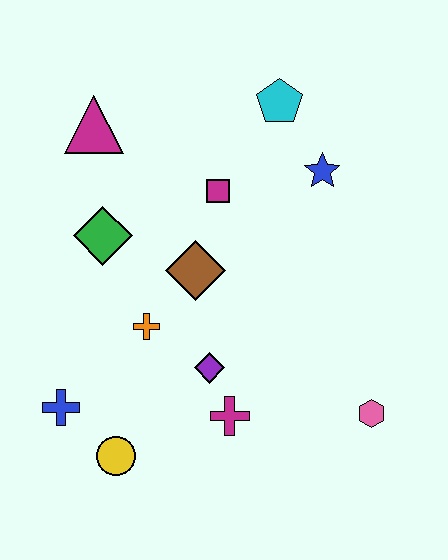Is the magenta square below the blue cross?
No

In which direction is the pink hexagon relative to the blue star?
The pink hexagon is below the blue star.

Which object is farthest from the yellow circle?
The cyan pentagon is farthest from the yellow circle.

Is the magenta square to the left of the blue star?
Yes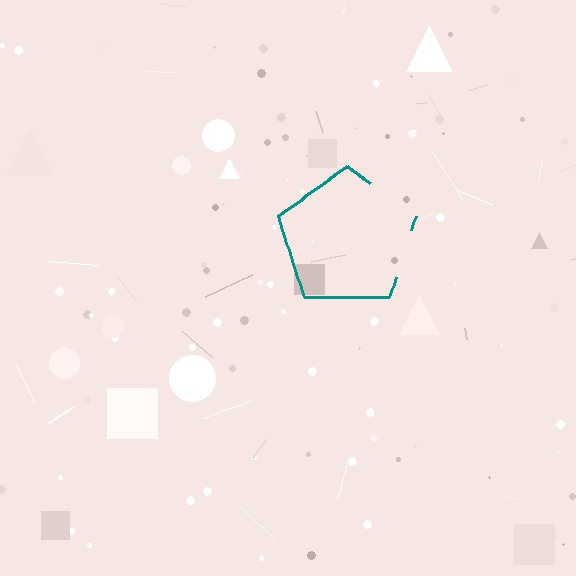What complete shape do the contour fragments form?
The contour fragments form a pentagon.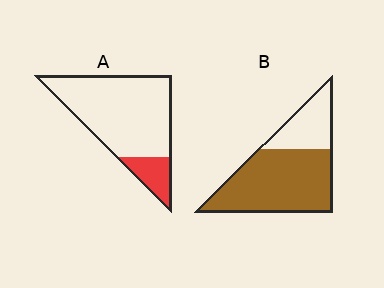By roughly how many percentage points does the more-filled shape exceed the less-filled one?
By roughly 55 percentage points (B over A).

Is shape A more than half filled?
No.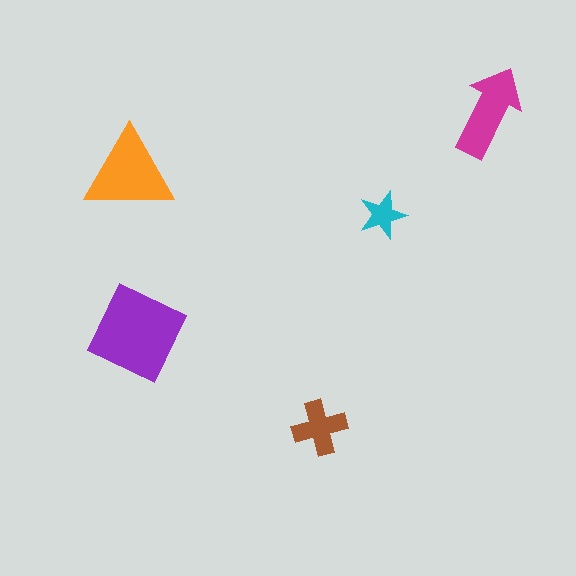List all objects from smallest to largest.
The cyan star, the brown cross, the magenta arrow, the orange triangle, the purple diamond.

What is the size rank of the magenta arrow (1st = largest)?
3rd.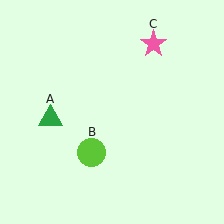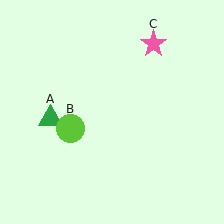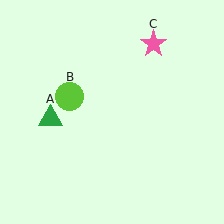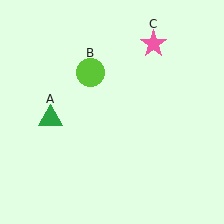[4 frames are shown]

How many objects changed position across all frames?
1 object changed position: lime circle (object B).